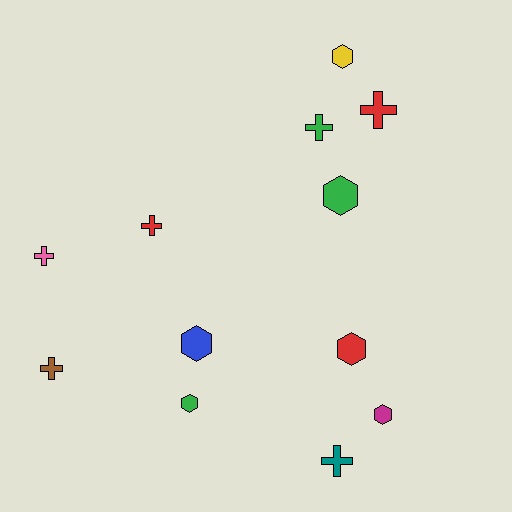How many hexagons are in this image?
There are 6 hexagons.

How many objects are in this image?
There are 12 objects.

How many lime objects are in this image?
There are no lime objects.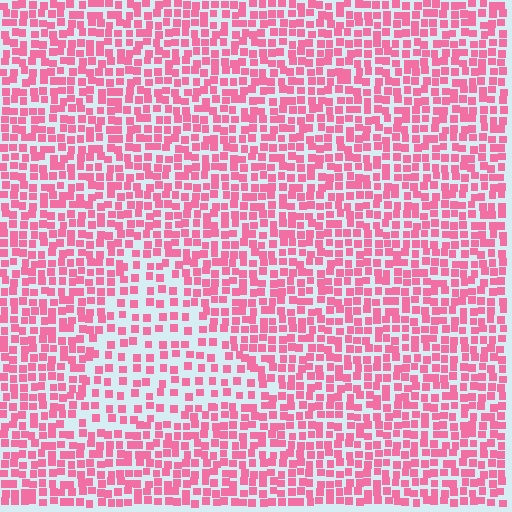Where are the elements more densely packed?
The elements are more densely packed outside the triangle boundary.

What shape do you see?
I see a triangle.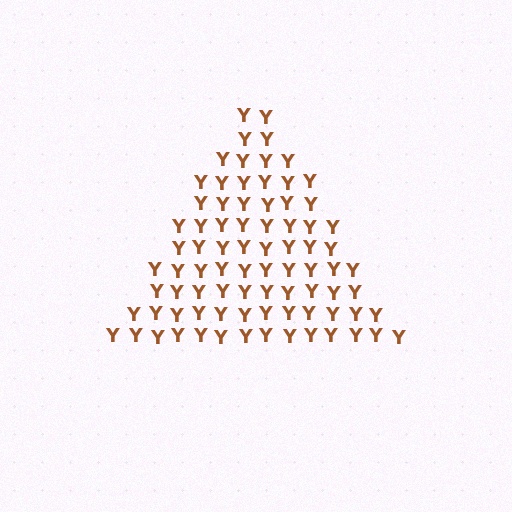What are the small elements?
The small elements are letter Y's.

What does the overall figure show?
The overall figure shows a triangle.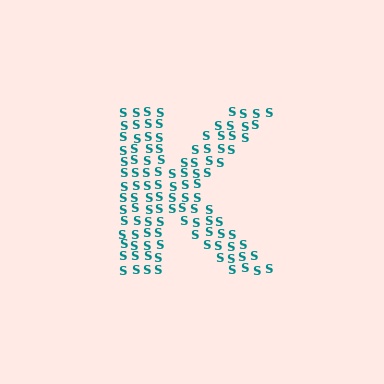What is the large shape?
The large shape is the letter K.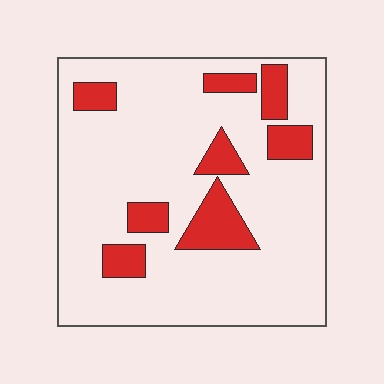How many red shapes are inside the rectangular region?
8.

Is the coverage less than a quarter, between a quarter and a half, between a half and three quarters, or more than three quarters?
Less than a quarter.